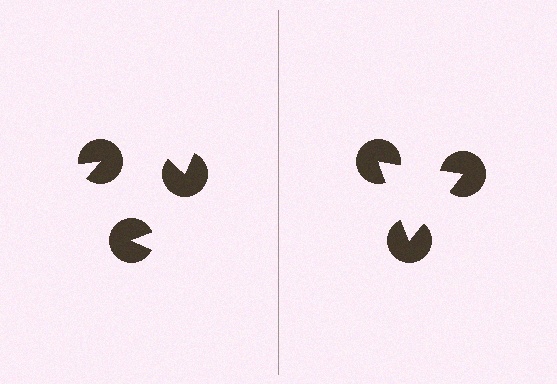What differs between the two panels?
The pac-man discs are positioned identically on both sides; only the wedge orientations differ. On the right they align to a triangle; on the left they are misaligned.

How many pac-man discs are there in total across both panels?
6 — 3 on each side.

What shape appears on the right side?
An illusory triangle.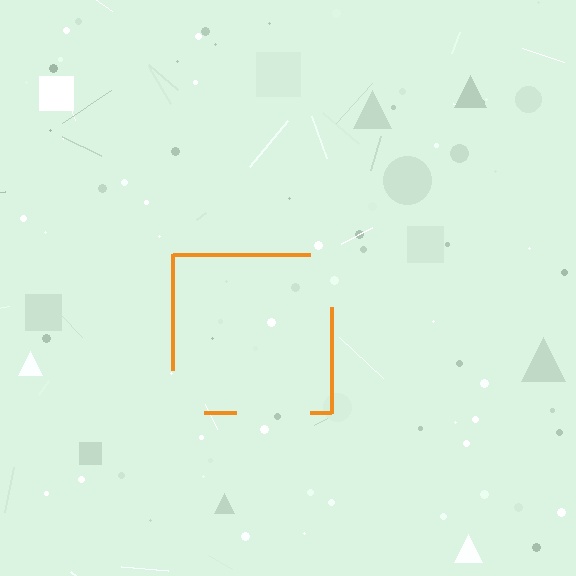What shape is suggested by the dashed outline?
The dashed outline suggests a square.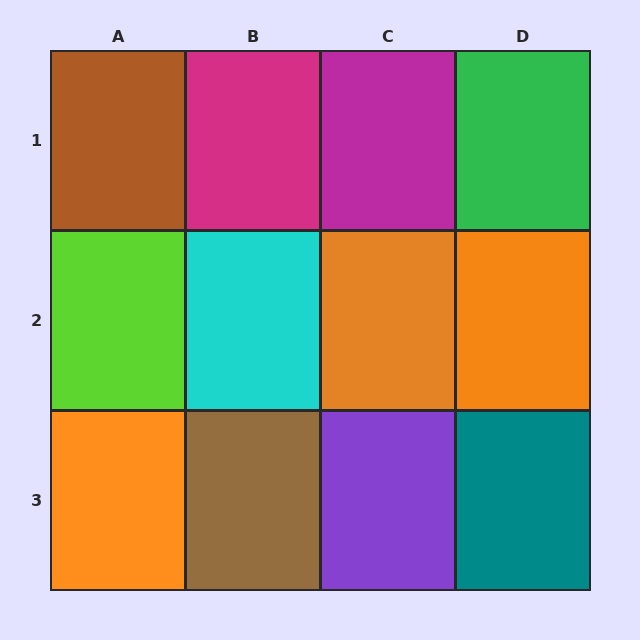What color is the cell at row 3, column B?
Brown.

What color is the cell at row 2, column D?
Orange.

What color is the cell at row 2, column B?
Cyan.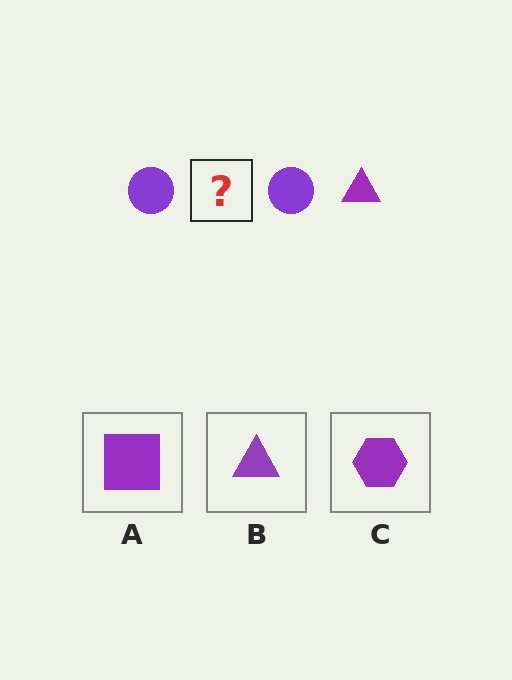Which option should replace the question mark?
Option B.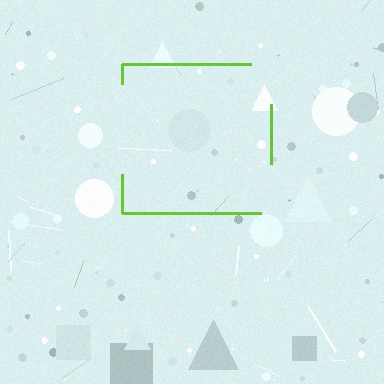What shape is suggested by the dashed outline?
The dashed outline suggests a square.